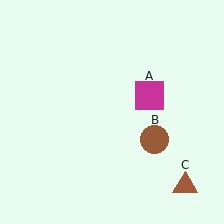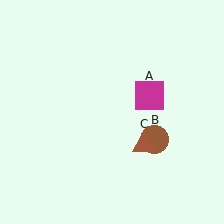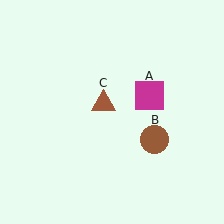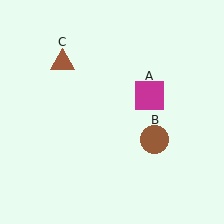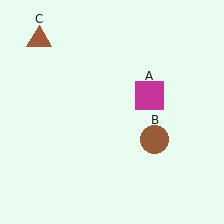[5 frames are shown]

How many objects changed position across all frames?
1 object changed position: brown triangle (object C).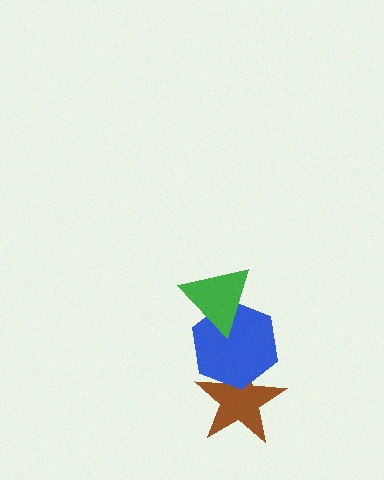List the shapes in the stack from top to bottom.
From top to bottom: the green triangle, the blue hexagon, the brown star.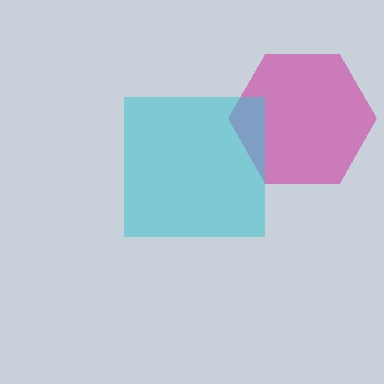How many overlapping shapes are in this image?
There are 2 overlapping shapes in the image.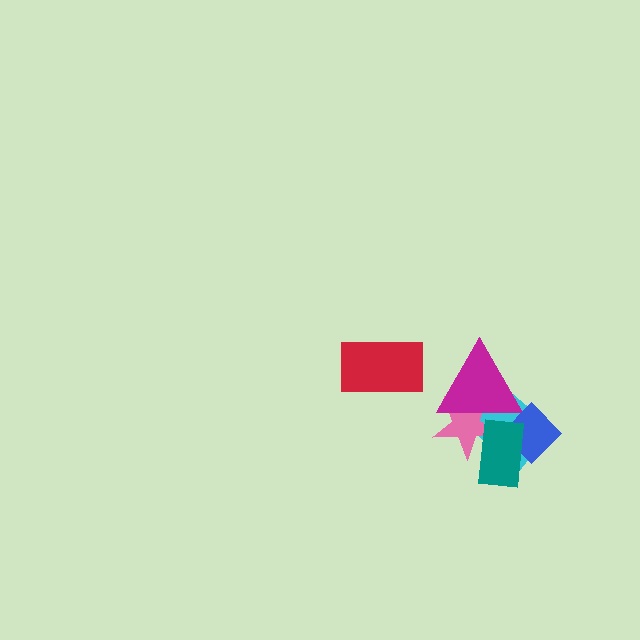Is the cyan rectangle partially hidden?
Yes, it is partially covered by another shape.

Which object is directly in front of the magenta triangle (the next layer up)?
The blue diamond is directly in front of the magenta triangle.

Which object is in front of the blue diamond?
The teal rectangle is in front of the blue diamond.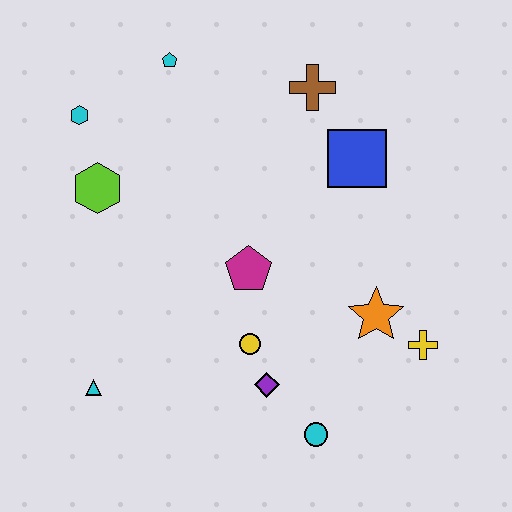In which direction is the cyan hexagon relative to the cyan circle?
The cyan hexagon is above the cyan circle.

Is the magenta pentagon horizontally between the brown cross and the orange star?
No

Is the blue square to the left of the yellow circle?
No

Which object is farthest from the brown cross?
The cyan triangle is farthest from the brown cross.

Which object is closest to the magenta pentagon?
The yellow circle is closest to the magenta pentagon.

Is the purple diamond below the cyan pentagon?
Yes